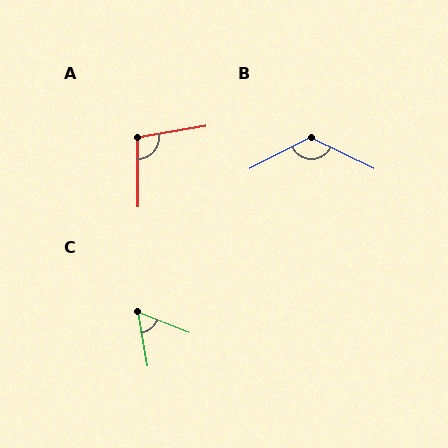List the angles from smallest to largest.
C (58°), A (99°), B (127°).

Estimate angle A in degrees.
Approximately 99 degrees.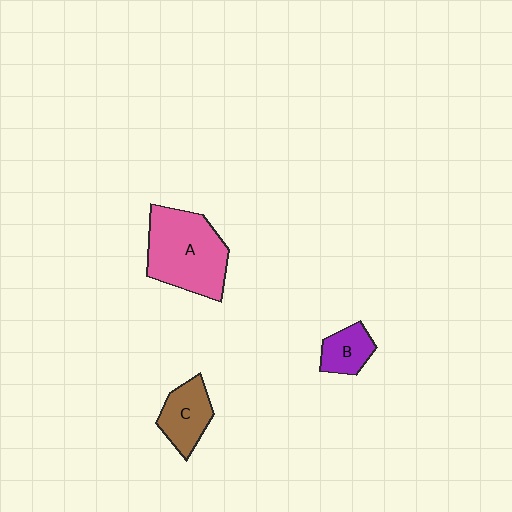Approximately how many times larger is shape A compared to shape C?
Approximately 2.0 times.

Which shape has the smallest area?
Shape B (purple).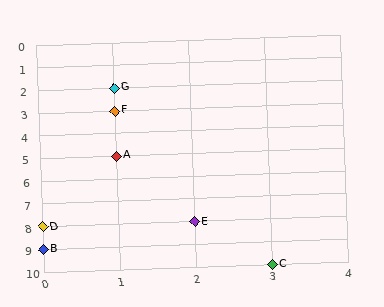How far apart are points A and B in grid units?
Points A and B are 1 column and 4 rows apart (about 4.1 grid units diagonally).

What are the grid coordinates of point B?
Point B is at grid coordinates (0, 9).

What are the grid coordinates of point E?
Point E is at grid coordinates (2, 8).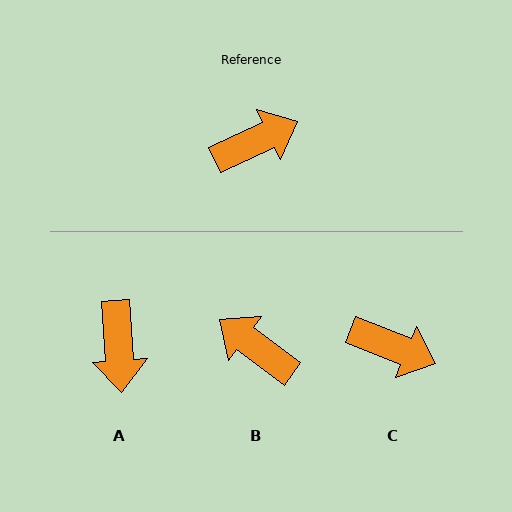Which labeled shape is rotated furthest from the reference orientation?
B, about 118 degrees away.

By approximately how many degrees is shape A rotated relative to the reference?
Approximately 111 degrees clockwise.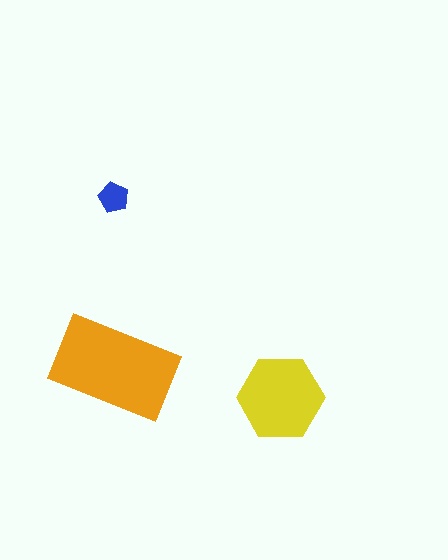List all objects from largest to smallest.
The orange rectangle, the yellow hexagon, the blue pentagon.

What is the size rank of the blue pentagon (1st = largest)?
3rd.